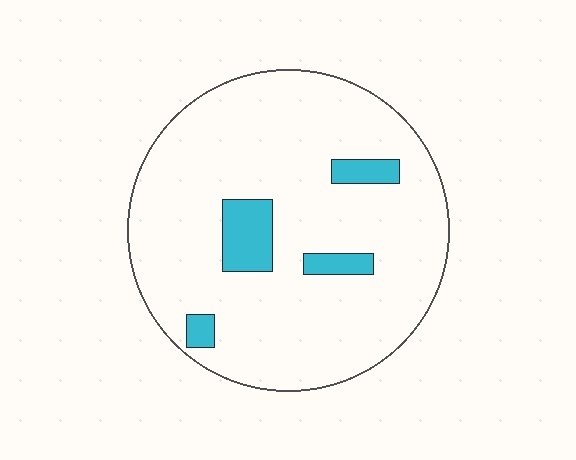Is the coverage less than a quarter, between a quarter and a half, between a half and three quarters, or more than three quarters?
Less than a quarter.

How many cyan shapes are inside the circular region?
4.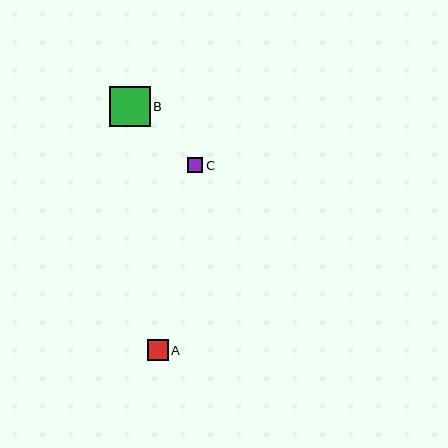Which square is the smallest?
Square C is the smallest with a size of approximately 15 pixels.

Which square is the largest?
Square B is the largest with a size of approximately 40 pixels.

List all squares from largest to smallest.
From largest to smallest: B, A, C.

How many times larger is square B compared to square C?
Square B is approximately 2.6 times the size of square C.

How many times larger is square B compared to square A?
Square B is approximately 1.9 times the size of square A.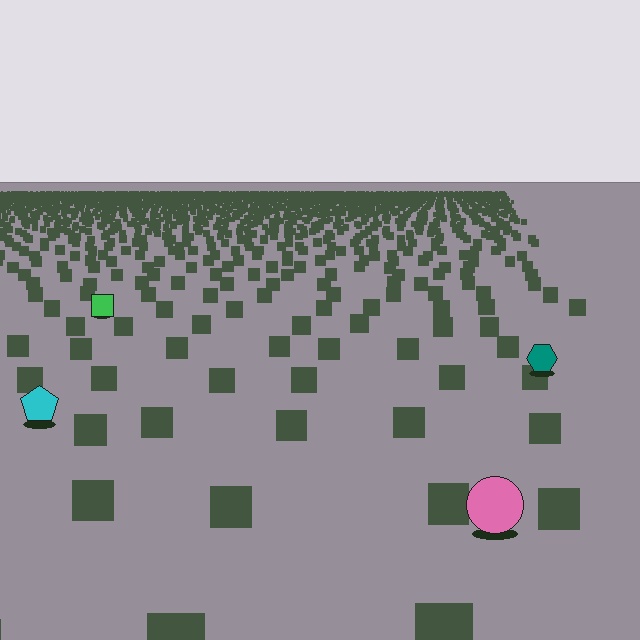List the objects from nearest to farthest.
From nearest to farthest: the pink circle, the cyan pentagon, the teal hexagon, the green square.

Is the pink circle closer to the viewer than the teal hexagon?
Yes. The pink circle is closer — you can tell from the texture gradient: the ground texture is coarser near it.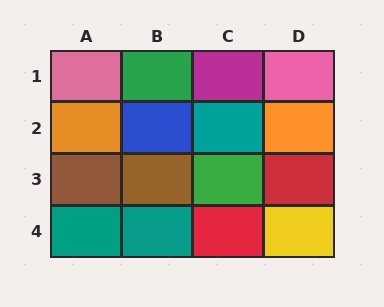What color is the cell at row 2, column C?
Teal.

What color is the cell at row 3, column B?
Brown.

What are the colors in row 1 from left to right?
Pink, green, magenta, pink.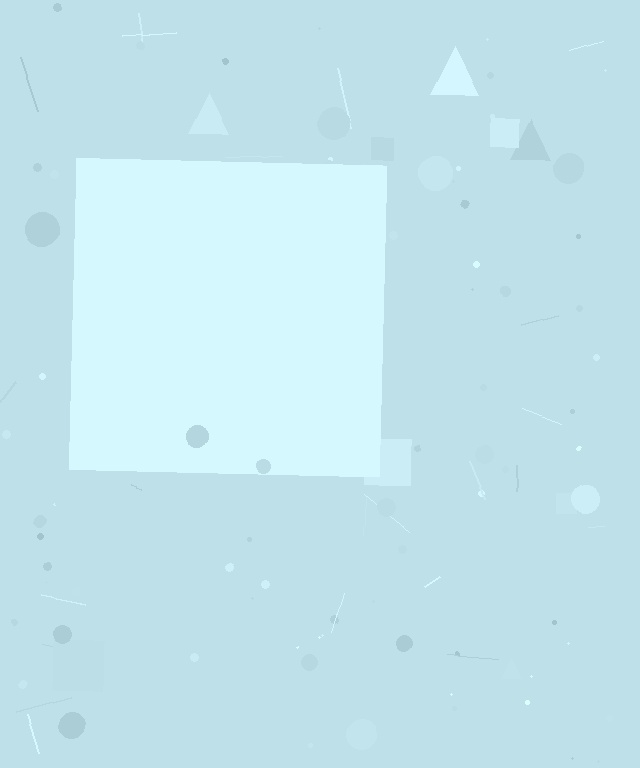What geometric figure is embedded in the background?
A square is embedded in the background.